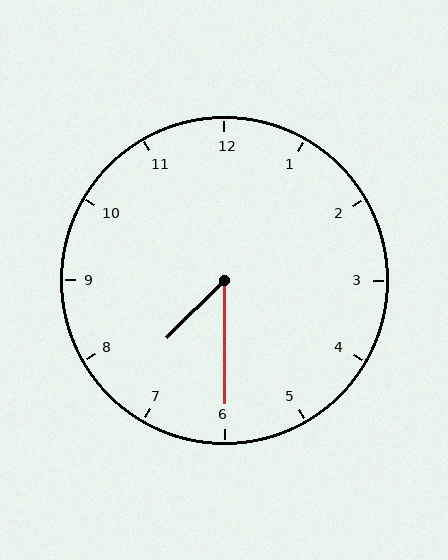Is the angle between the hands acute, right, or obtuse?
It is acute.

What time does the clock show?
7:30.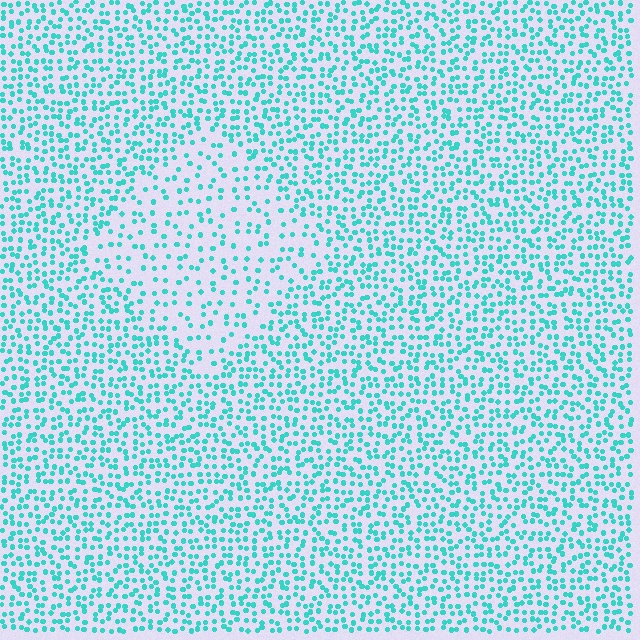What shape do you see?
I see a diamond.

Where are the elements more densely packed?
The elements are more densely packed outside the diamond boundary.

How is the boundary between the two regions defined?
The boundary is defined by a change in element density (approximately 2.0x ratio). All elements are the same color, size, and shape.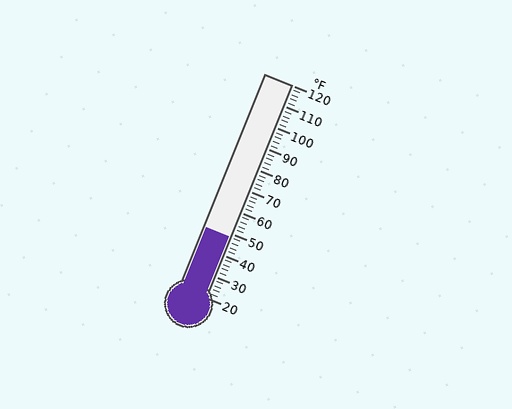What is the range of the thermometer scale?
The thermometer scale ranges from 20°F to 120°F.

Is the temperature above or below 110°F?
The temperature is below 110°F.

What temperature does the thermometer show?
The thermometer shows approximately 48°F.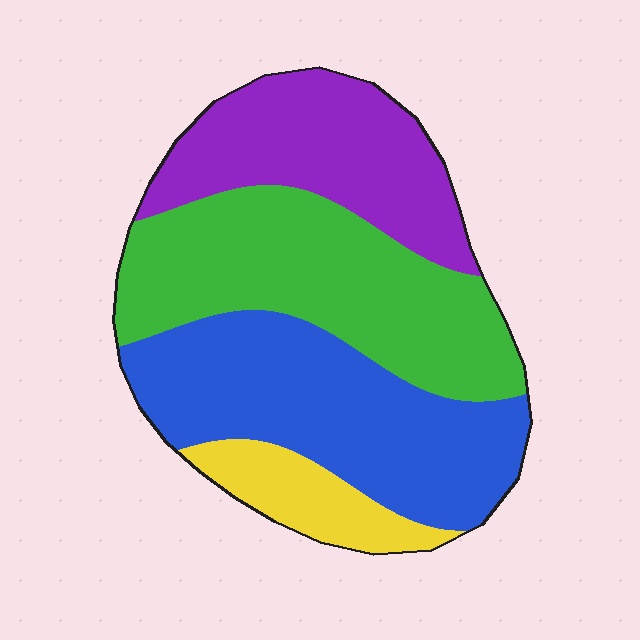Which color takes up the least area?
Yellow, at roughly 10%.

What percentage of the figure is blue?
Blue covers about 35% of the figure.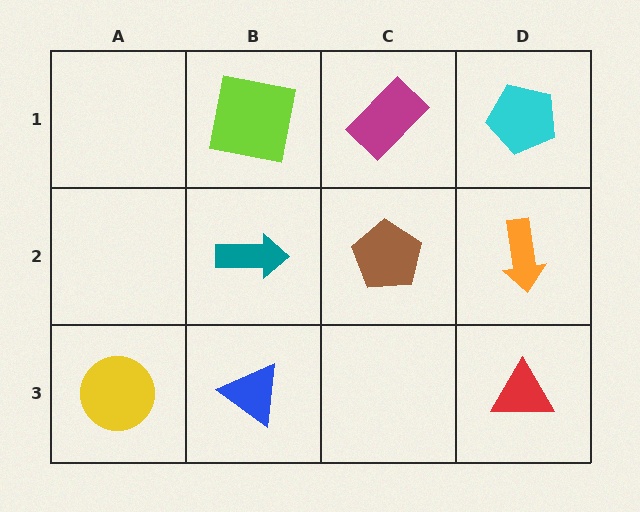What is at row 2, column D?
An orange arrow.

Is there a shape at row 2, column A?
No, that cell is empty.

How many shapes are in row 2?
3 shapes.